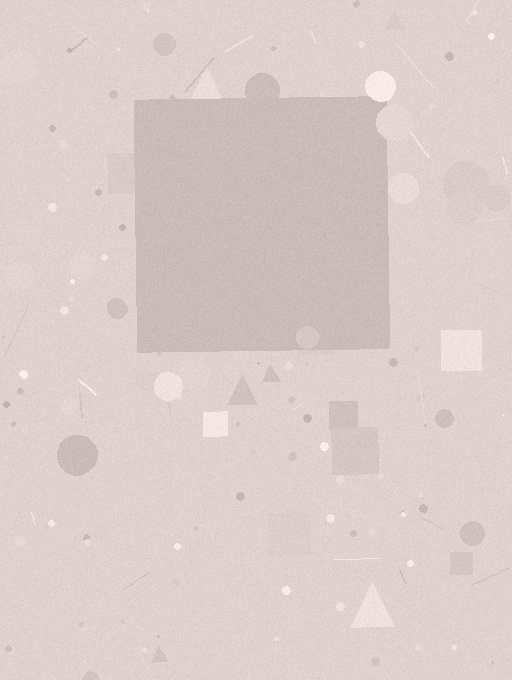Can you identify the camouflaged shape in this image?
The camouflaged shape is a square.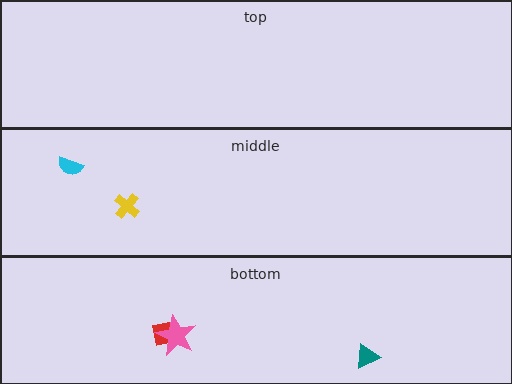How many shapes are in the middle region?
2.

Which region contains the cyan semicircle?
The middle region.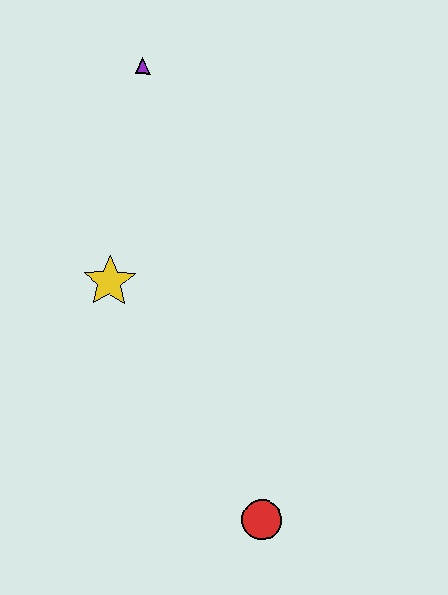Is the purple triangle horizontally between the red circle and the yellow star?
Yes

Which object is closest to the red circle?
The yellow star is closest to the red circle.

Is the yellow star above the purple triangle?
No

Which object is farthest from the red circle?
The purple triangle is farthest from the red circle.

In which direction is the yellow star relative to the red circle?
The yellow star is above the red circle.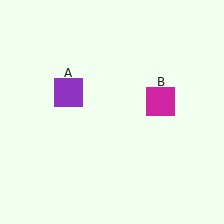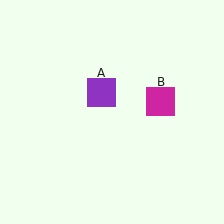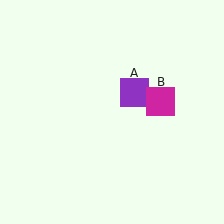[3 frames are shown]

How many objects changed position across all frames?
1 object changed position: purple square (object A).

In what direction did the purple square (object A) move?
The purple square (object A) moved right.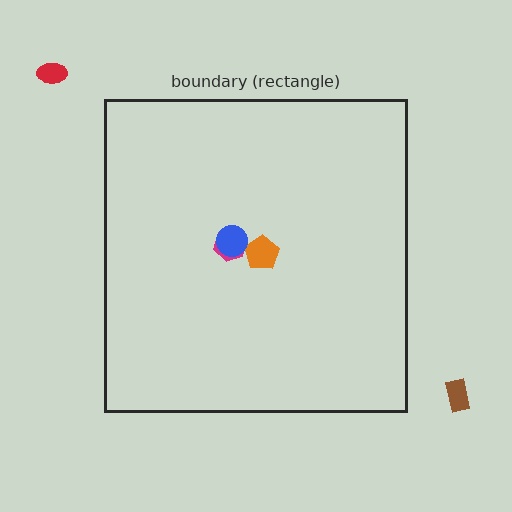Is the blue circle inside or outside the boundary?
Inside.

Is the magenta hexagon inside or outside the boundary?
Inside.